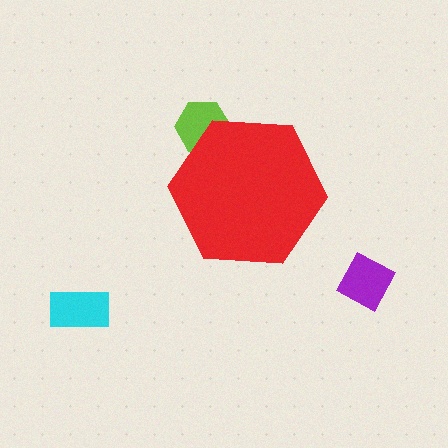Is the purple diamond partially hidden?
No, the purple diamond is fully visible.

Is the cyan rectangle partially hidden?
No, the cyan rectangle is fully visible.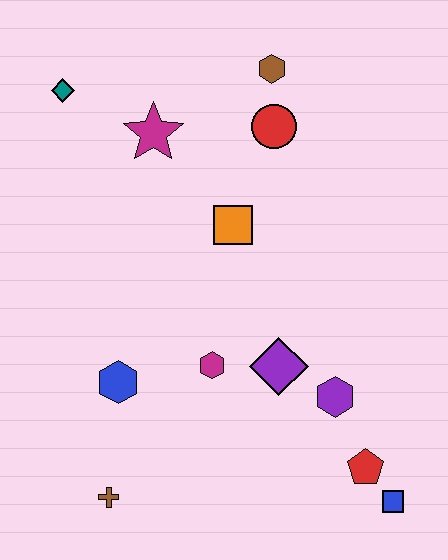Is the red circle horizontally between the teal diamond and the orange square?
No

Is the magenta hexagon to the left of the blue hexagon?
No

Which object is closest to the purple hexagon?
The purple diamond is closest to the purple hexagon.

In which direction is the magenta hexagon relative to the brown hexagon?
The magenta hexagon is below the brown hexagon.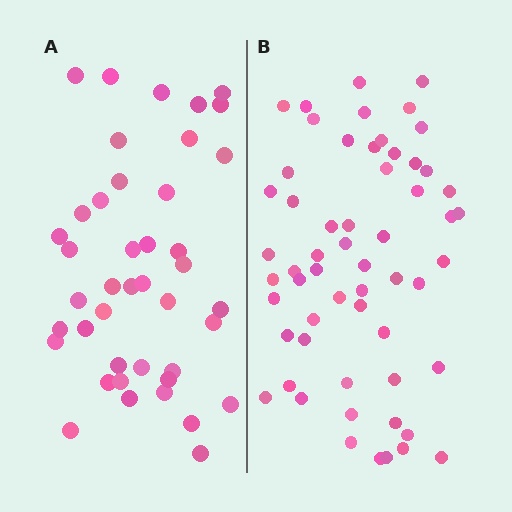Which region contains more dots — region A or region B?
Region B (the right region) has more dots.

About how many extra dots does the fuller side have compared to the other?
Region B has approximately 15 more dots than region A.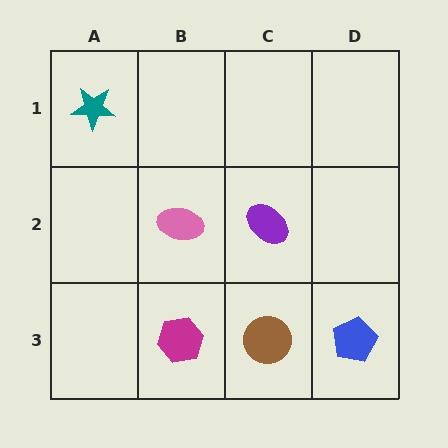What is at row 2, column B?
A pink ellipse.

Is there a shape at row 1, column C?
No, that cell is empty.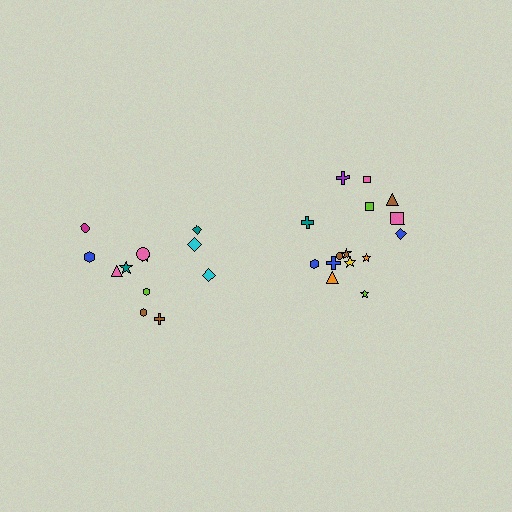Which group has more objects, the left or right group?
The right group.